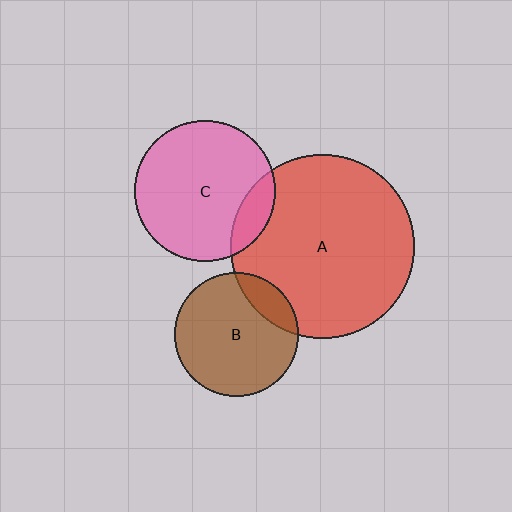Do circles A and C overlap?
Yes.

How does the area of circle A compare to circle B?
Approximately 2.2 times.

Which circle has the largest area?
Circle A (red).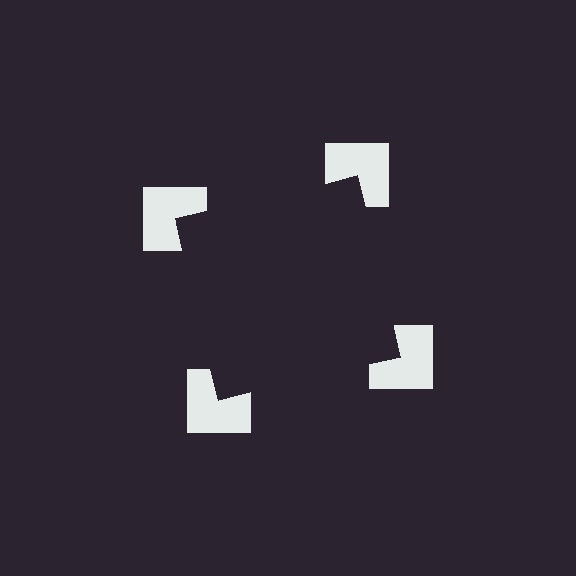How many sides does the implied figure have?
4 sides.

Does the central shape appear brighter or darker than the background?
It typically appears slightly darker than the background, even though no actual brightness change is drawn.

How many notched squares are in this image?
There are 4 — one at each vertex of the illusory square.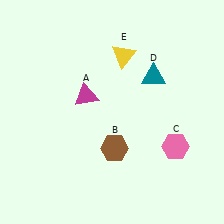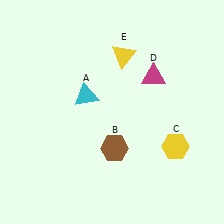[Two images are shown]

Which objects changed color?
A changed from magenta to cyan. C changed from pink to yellow. D changed from teal to magenta.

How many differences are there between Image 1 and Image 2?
There are 3 differences between the two images.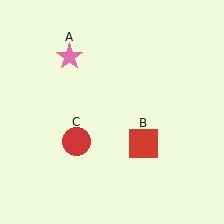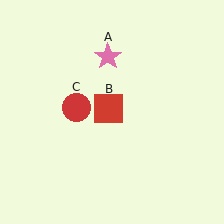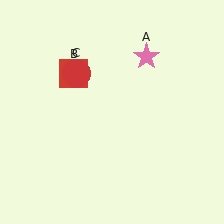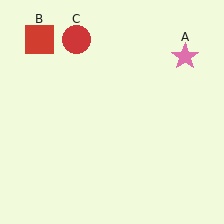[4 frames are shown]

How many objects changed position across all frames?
3 objects changed position: pink star (object A), red square (object B), red circle (object C).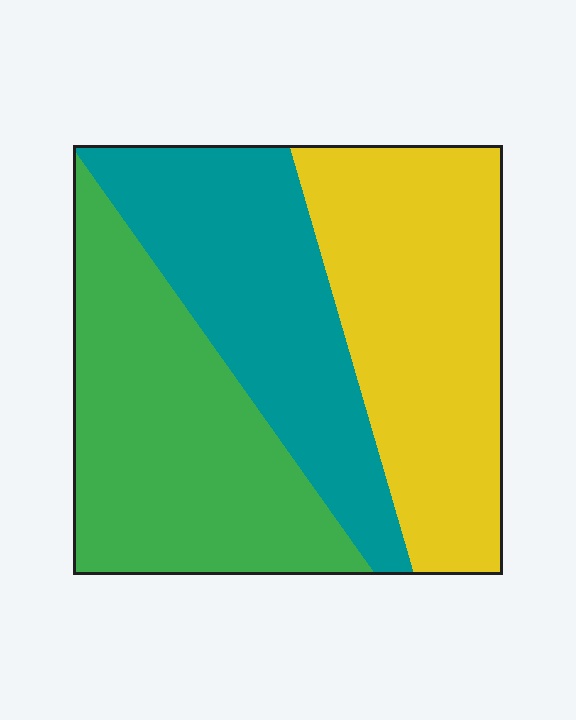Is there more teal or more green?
Green.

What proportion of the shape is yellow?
Yellow covers roughly 35% of the shape.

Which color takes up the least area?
Teal, at roughly 30%.